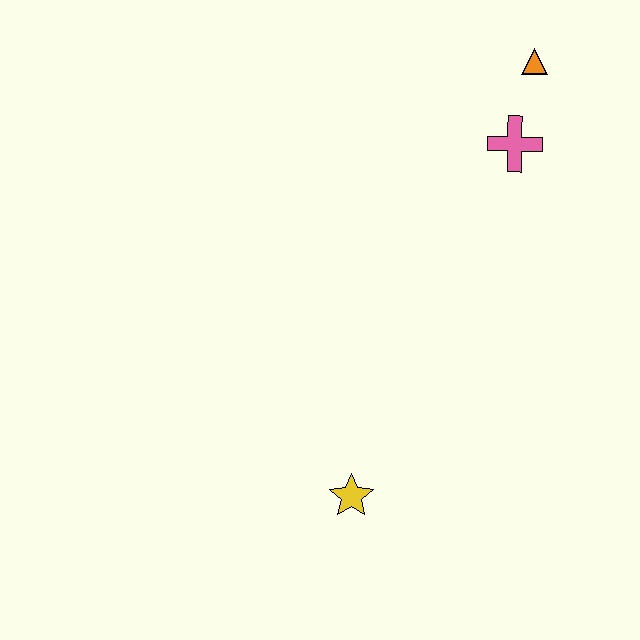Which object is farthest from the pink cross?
The yellow star is farthest from the pink cross.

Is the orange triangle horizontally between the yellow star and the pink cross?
No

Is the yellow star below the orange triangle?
Yes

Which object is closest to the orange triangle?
The pink cross is closest to the orange triangle.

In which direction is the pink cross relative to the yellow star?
The pink cross is above the yellow star.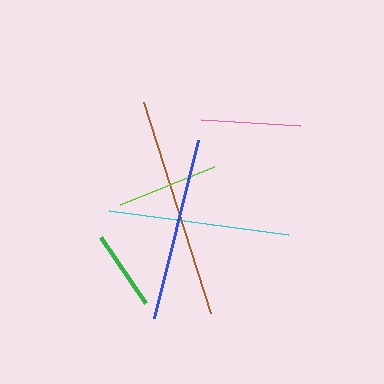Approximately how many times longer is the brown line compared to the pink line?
The brown line is approximately 2.2 times the length of the pink line.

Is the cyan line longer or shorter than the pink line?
The cyan line is longer than the pink line.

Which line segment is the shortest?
The green line is the shortest at approximately 80 pixels.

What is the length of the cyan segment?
The cyan segment is approximately 180 pixels long.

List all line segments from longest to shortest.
From longest to shortest: brown, blue, cyan, lime, pink, green.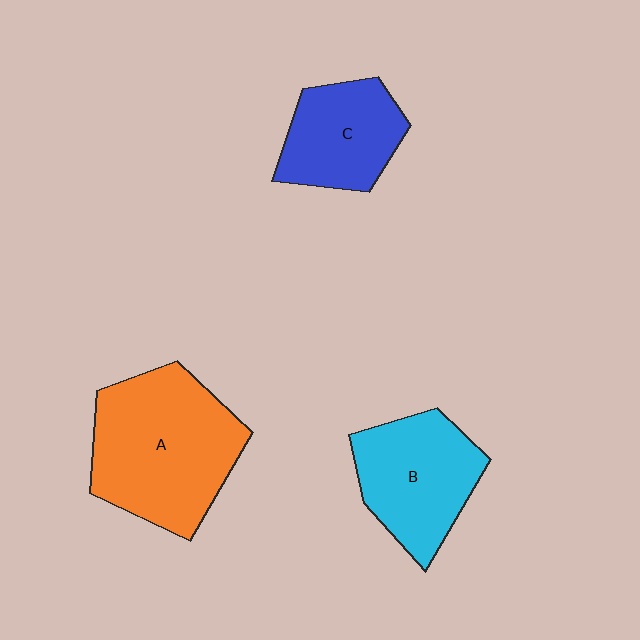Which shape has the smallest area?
Shape C (blue).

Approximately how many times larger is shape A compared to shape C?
Approximately 1.7 times.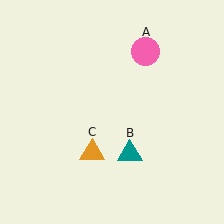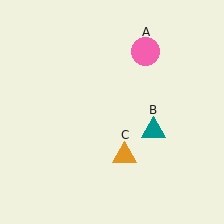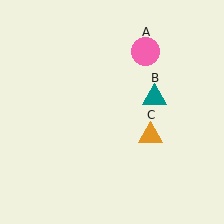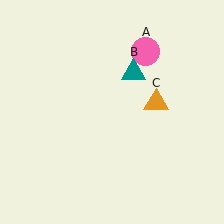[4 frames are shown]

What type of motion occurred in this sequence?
The teal triangle (object B), orange triangle (object C) rotated counterclockwise around the center of the scene.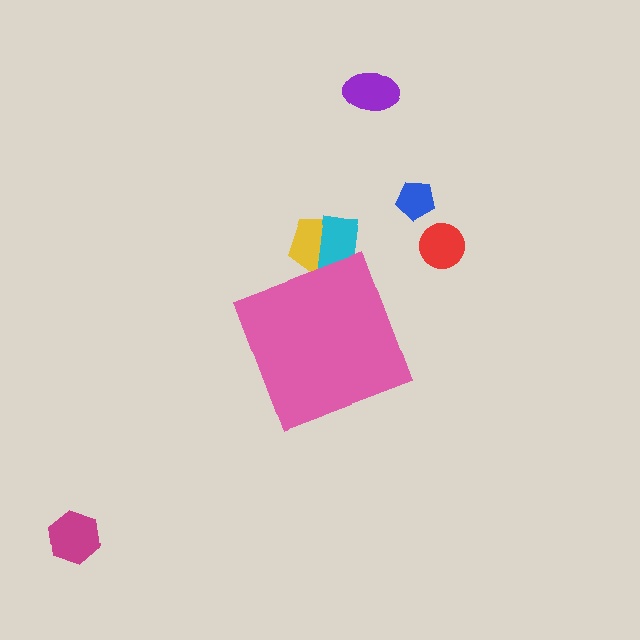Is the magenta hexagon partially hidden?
No, the magenta hexagon is fully visible.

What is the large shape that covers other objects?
A pink diamond.